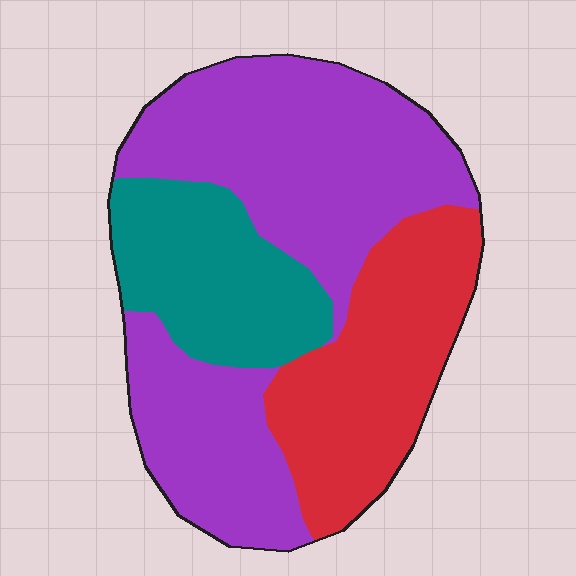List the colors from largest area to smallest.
From largest to smallest: purple, red, teal.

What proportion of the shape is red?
Red covers 27% of the shape.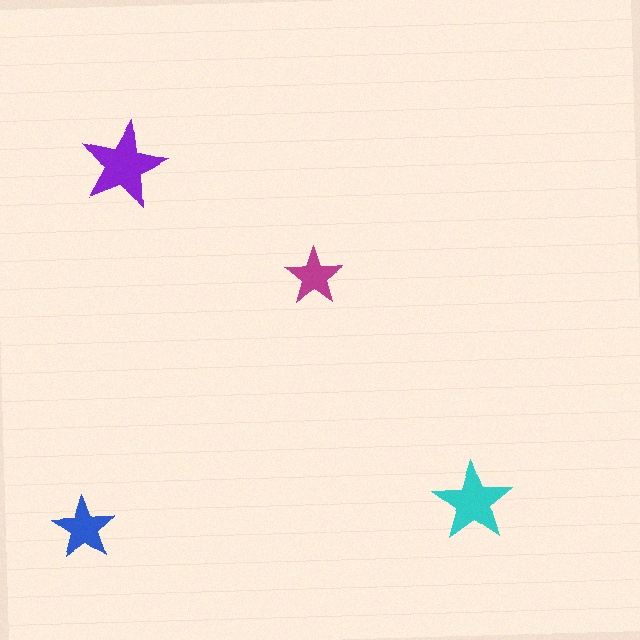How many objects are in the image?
There are 4 objects in the image.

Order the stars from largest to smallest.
the purple one, the cyan one, the blue one, the magenta one.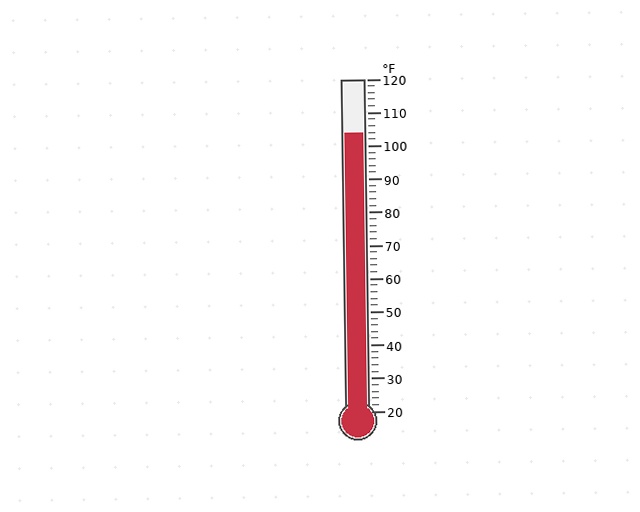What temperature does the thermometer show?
The thermometer shows approximately 104°F.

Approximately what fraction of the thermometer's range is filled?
The thermometer is filled to approximately 85% of its range.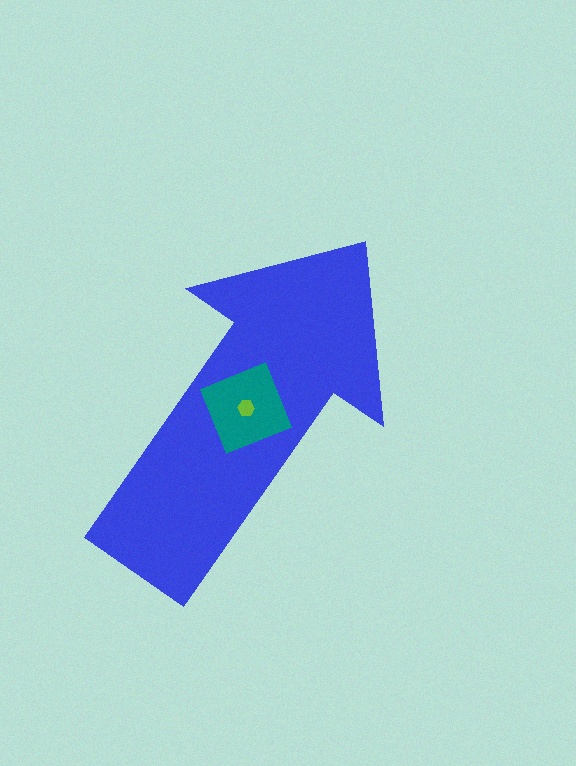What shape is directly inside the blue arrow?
The teal square.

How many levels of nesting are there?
3.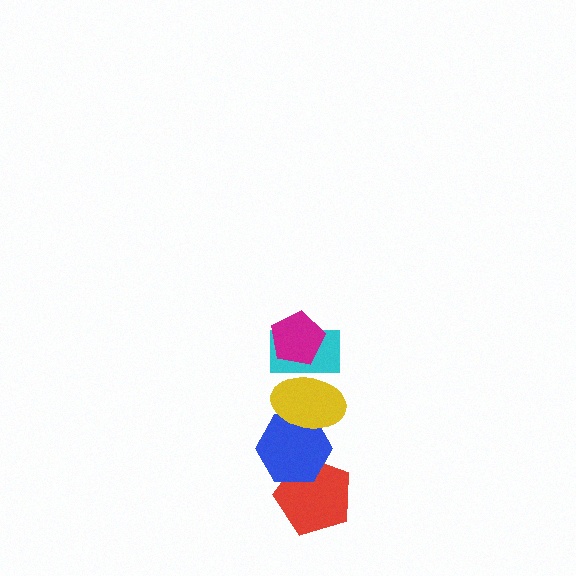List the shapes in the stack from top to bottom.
From top to bottom: the magenta pentagon, the cyan rectangle, the yellow ellipse, the blue hexagon, the red pentagon.